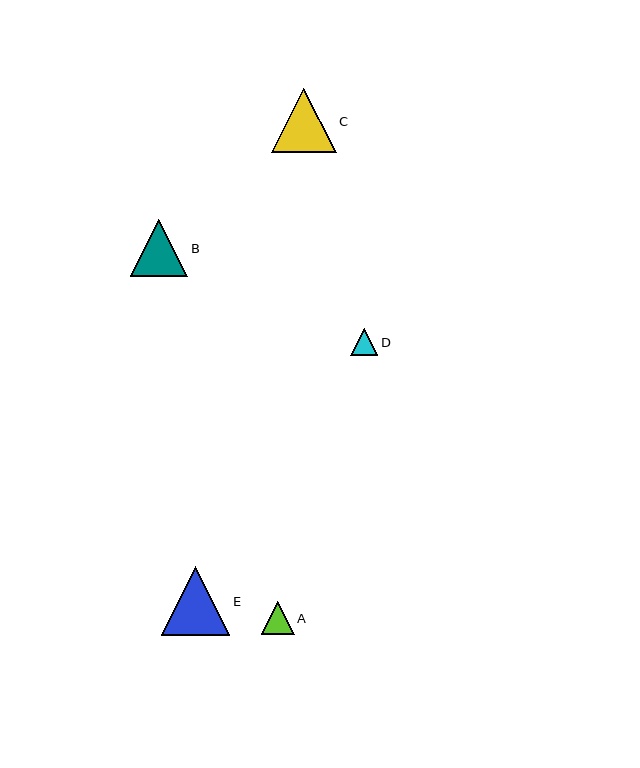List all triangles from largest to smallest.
From largest to smallest: E, C, B, A, D.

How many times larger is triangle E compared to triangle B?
Triangle E is approximately 1.2 times the size of triangle B.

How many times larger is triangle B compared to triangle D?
Triangle B is approximately 2.1 times the size of triangle D.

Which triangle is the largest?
Triangle E is the largest with a size of approximately 68 pixels.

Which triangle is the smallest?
Triangle D is the smallest with a size of approximately 27 pixels.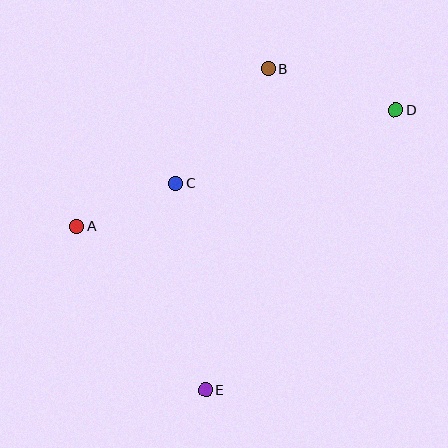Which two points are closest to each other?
Points A and C are closest to each other.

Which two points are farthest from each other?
Points A and D are farthest from each other.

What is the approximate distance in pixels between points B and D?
The distance between B and D is approximately 134 pixels.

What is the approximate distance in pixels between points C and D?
The distance between C and D is approximately 231 pixels.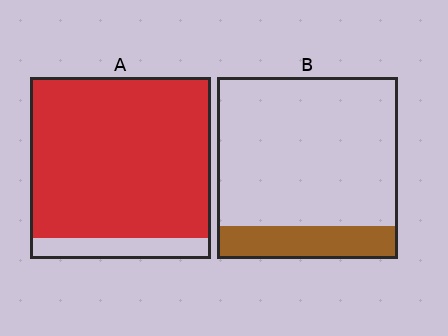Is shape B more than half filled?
No.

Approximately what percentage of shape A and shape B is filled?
A is approximately 90% and B is approximately 20%.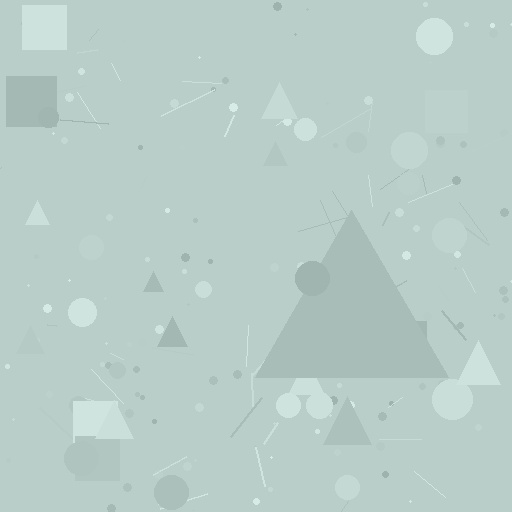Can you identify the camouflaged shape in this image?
The camouflaged shape is a triangle.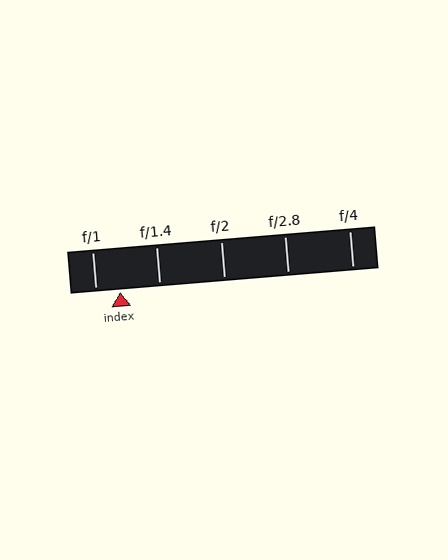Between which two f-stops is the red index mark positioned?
The index mark is between f/1 and f/1.4.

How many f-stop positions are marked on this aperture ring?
There are 5 f-stop positions marked.